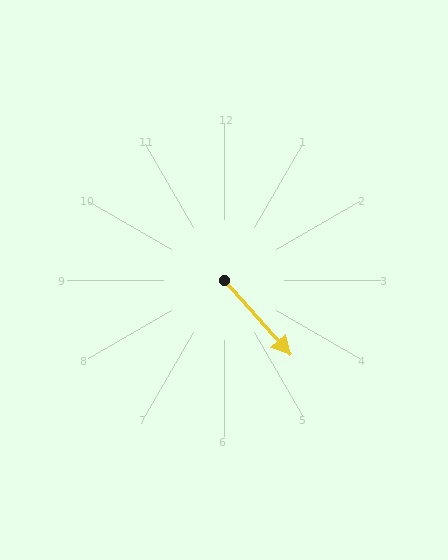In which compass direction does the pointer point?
Southeast.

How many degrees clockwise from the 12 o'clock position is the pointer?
Approximately 138 degrees.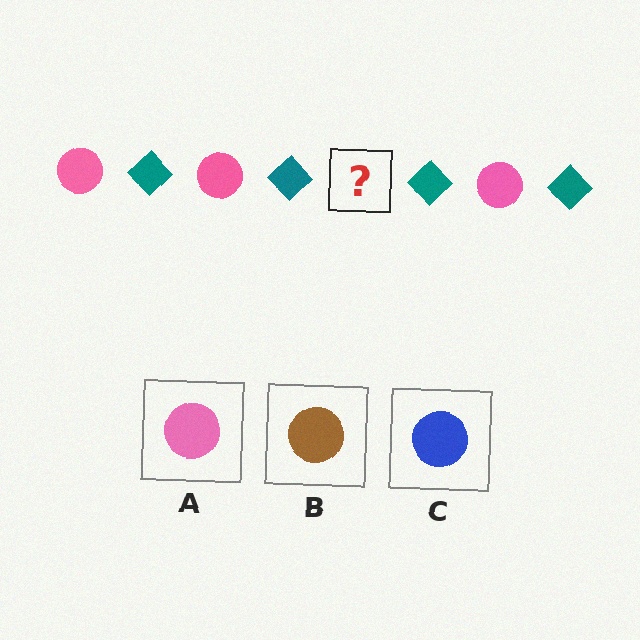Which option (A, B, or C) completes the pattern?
A.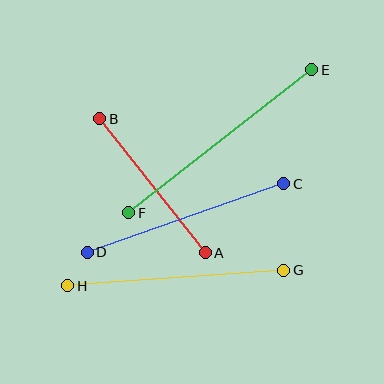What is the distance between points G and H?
The distance is approximately 217 pixels.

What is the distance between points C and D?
The distance is approximately 208 pixels.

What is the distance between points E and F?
The distance is approximately 232 pixels.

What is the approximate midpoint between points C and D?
The midpoint is at approximately (185, 218) pixels.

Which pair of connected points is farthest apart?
Points E and F are farthest apart.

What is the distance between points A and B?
The distance is approximately 171 pixels.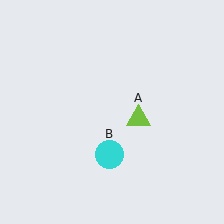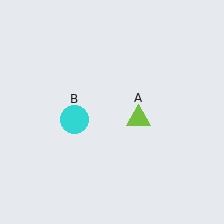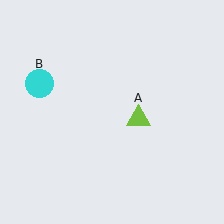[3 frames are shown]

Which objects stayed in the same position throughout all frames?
Lime triangle (object A) remained stationary.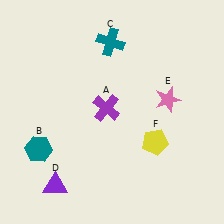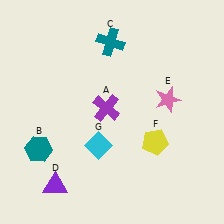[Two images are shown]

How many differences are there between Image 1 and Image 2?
There is 1 difference between the two images.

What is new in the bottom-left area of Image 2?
A cyan diamond (G) was added in the bottom-left area of Image 2.